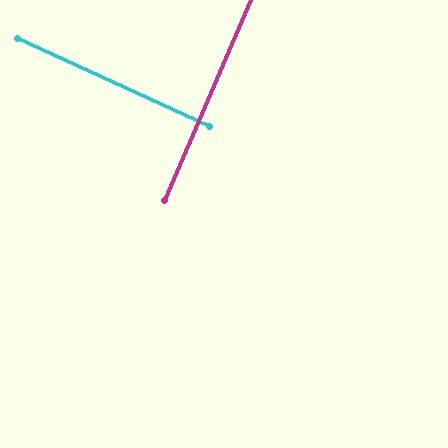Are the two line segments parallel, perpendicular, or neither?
Perpendicular — they meet at approximately 89°.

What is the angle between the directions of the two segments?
Approximately 89 degrees.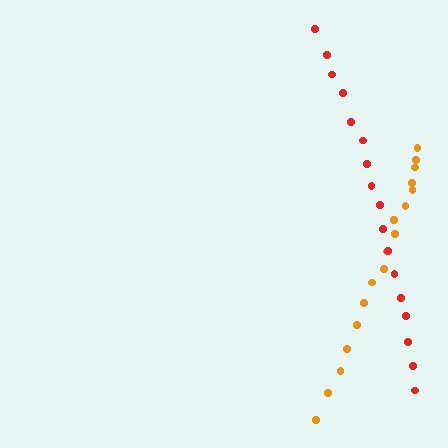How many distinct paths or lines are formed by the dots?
There are 2 distinct paths.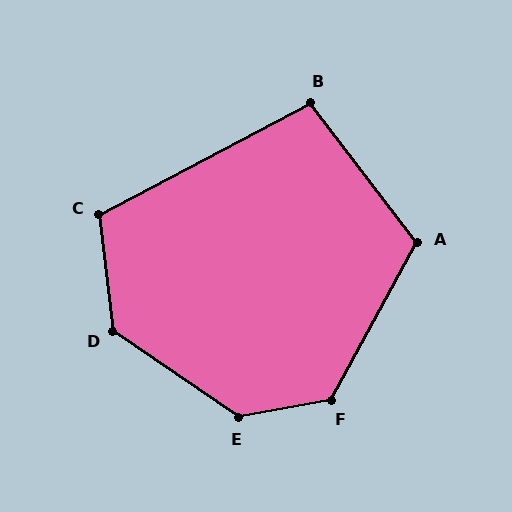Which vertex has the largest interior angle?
E, at approximately 135 degrees.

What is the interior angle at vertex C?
Approximately 111 degrees (obtuse).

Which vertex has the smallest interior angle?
B, at approximately 100 degrees.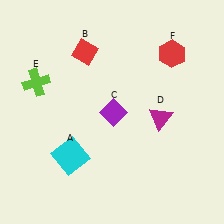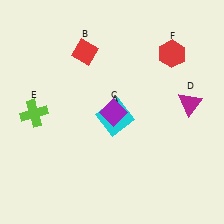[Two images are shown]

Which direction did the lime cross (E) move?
The lime cross (E) moved down.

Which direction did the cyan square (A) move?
The cyan square (A) moved right.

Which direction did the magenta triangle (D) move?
The magenta triangle (D) moved right.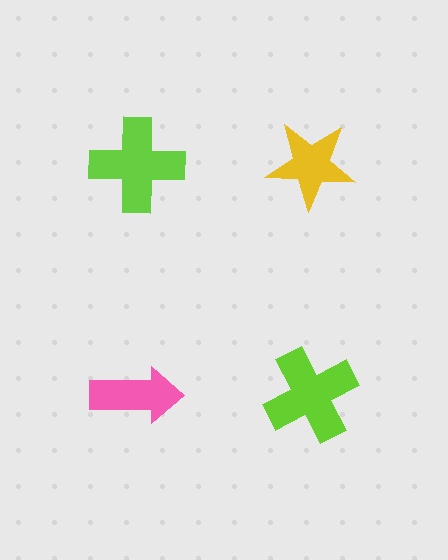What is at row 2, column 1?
A pink arrow.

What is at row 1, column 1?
A lime cross.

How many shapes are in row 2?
2 shapes.